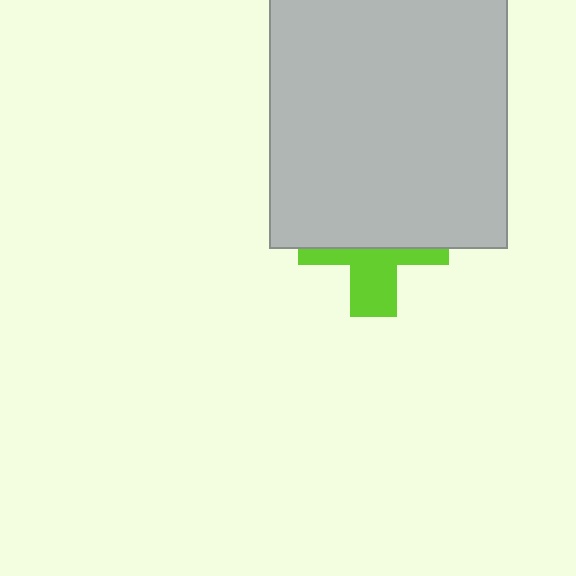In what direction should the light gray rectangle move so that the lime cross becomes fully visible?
The light gray rectangle should move up. That is the shortest direction to clear the overlap and leave the lime cross fully visible.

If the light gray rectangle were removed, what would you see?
You would see the complete lime cross.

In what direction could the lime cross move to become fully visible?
The lime cross could move down. That would shift it out from behind the light gray rectangle entirely.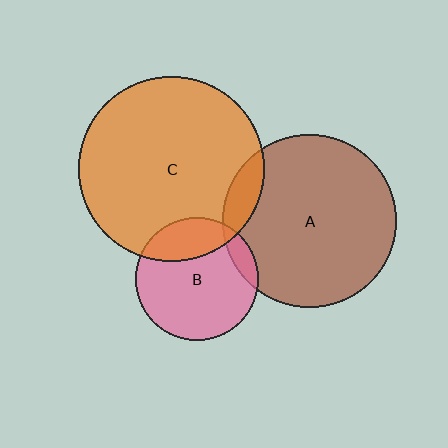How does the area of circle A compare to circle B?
Approximately 2.0 times.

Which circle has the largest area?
Circle C (orange).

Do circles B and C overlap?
Yes.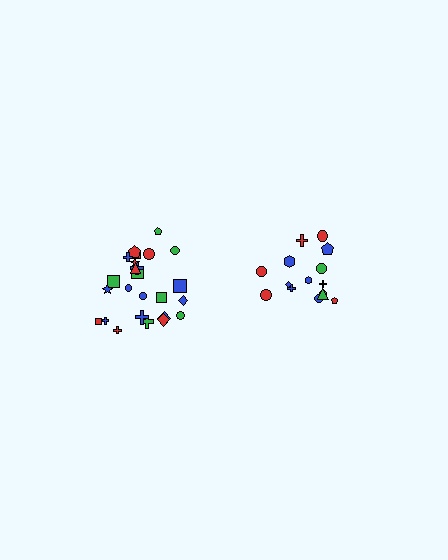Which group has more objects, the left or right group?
The left group.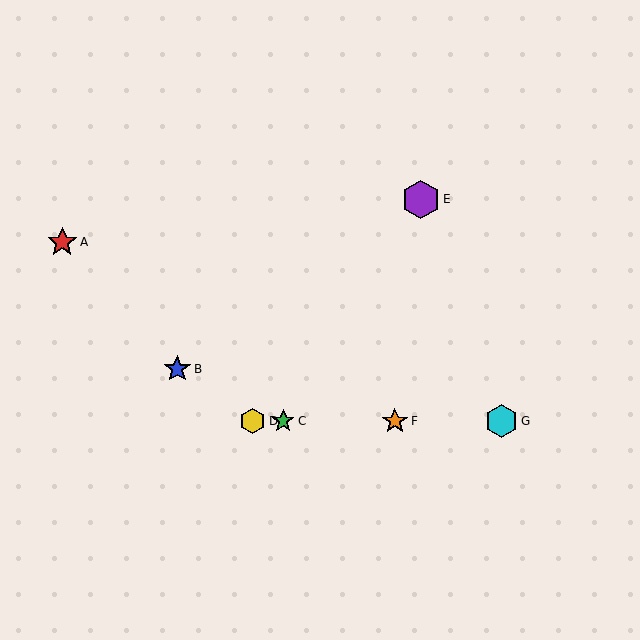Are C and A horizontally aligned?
No, C is at y≈421 and A is at y≈242.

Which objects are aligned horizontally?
Objects C, D, F, G are aligned horizontally.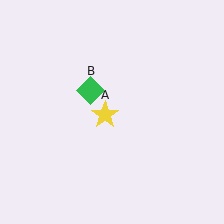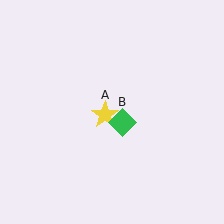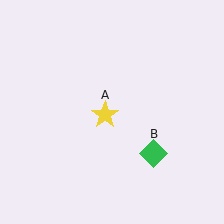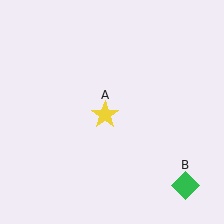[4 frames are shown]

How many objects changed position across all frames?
1 object changed position: green diamond (object B).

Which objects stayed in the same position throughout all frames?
Yellow star (object A) remained stationary.